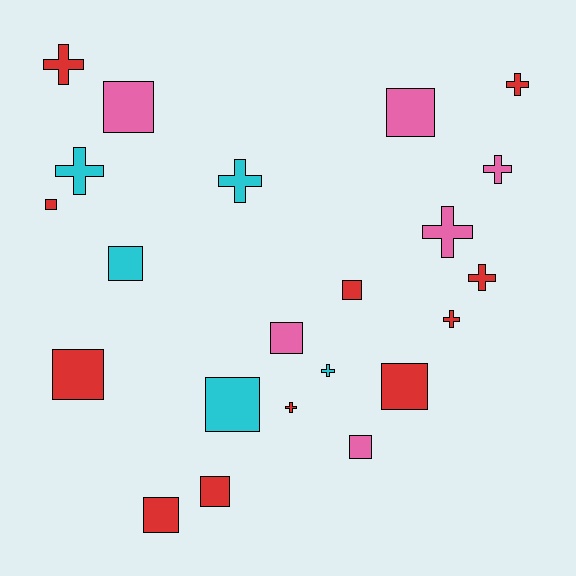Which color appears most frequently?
Red, with 11 objects.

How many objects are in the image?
There are 22 objects.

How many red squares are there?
There are 6 red squares.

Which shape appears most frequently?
Square, with 12 objects.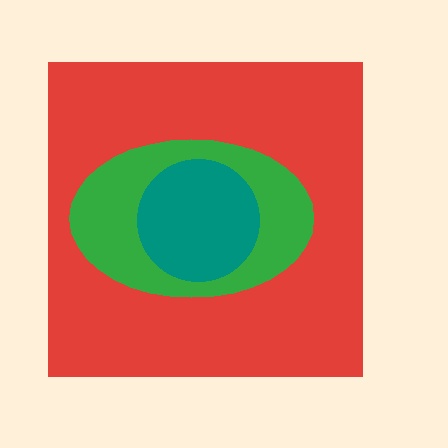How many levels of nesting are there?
3.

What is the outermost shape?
The red square.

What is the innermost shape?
The teal circle.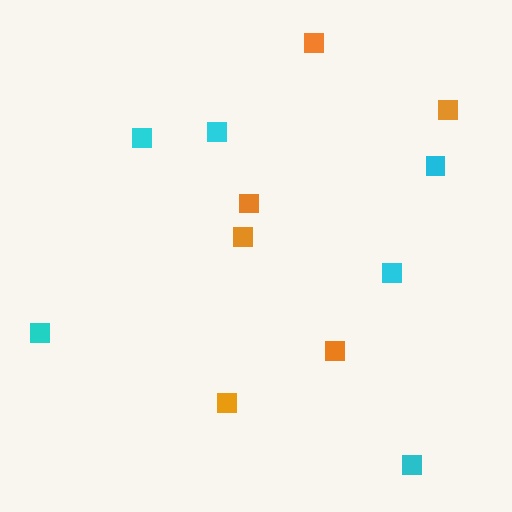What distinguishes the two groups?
There are 2 groups: one group of cyan squares (6) and one group of orange squares (6).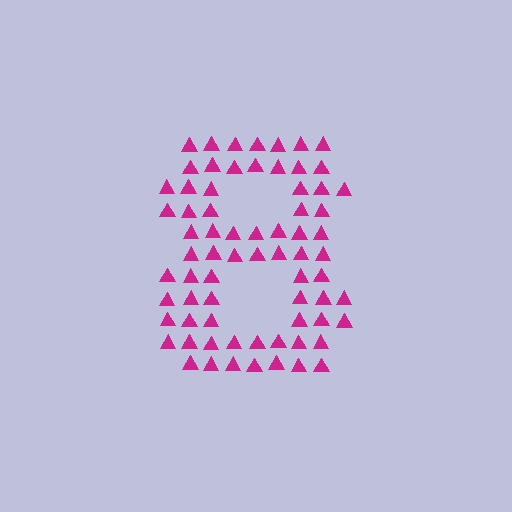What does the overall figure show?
The overall figure shows the digit 8.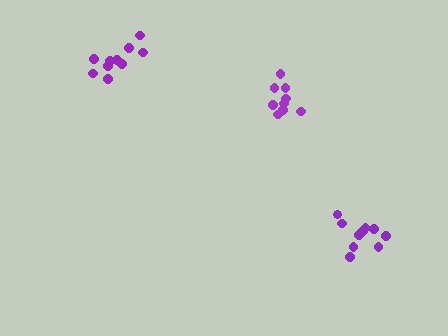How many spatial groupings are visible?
There are 3 spatial groupings.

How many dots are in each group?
Group 1: 10 dots, Group 2: 9 dots, Group 3: 10 dots (29 total).